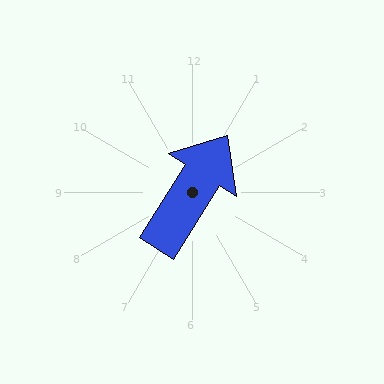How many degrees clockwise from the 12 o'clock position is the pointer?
Approximately 32 degrees.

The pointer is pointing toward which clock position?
Roughly 1 o'clock.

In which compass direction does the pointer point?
Northeast.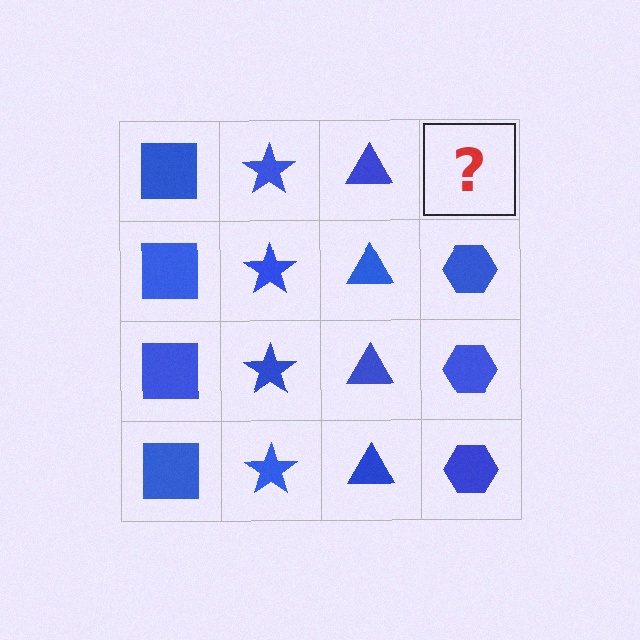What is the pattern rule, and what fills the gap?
The rule is that each column has a consistent shape. The gap should be filled with a blue hexagon.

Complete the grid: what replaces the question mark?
The question mark should be replaced with a blue hexagon.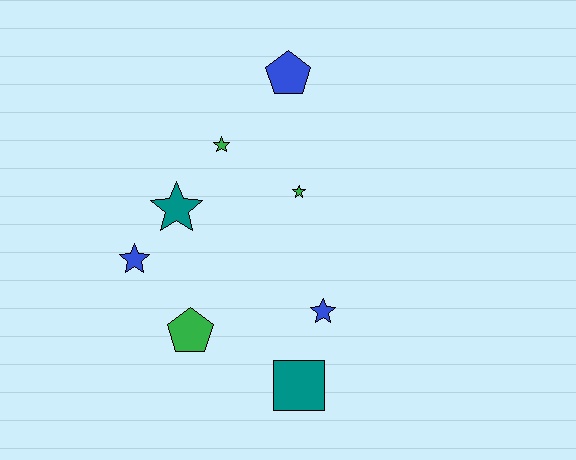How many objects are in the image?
There are 8 objects.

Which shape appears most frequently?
Star, with 5 objects.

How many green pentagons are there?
There is 1 green pentagon.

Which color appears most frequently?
Blue, with 3 objects.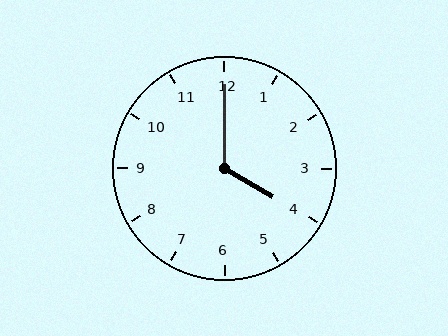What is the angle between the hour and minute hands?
Approximately 120 degrees.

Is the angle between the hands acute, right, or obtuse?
It is obtuse.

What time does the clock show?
4:00.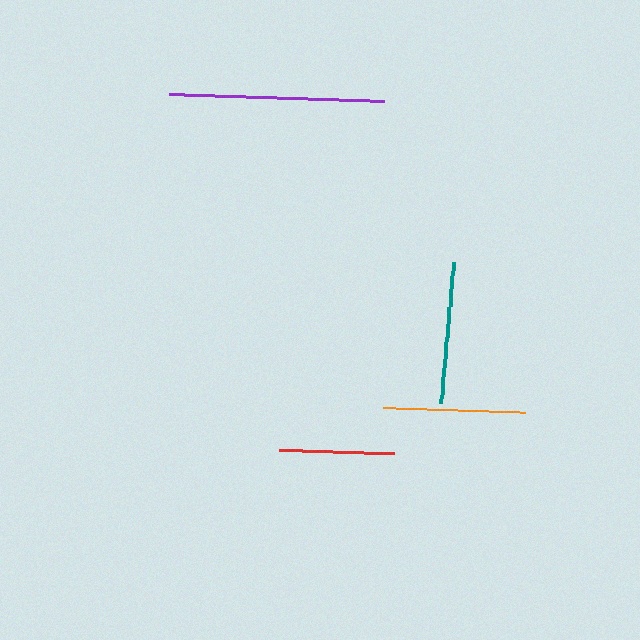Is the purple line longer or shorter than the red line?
The purple line is longer than the red line.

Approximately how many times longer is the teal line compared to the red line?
The teal line is approximately 1.2 times the length of the red line.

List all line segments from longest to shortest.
From longest to shortest: purple, orange, teal, red.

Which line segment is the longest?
The purple line is the longest at approximately 214 pixels.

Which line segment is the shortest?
The red line is the shortest at approximately 115 pixels.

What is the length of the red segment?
The red segment is approximately 115 pixels long.